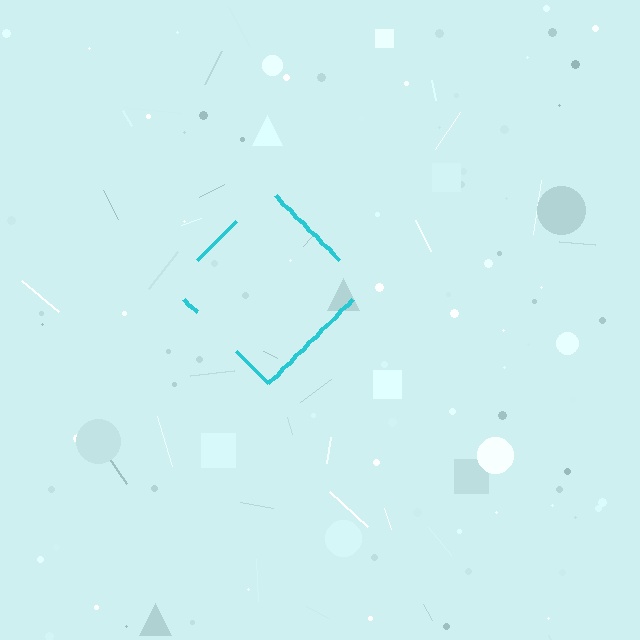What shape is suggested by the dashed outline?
The dashed outline suggests a diamond.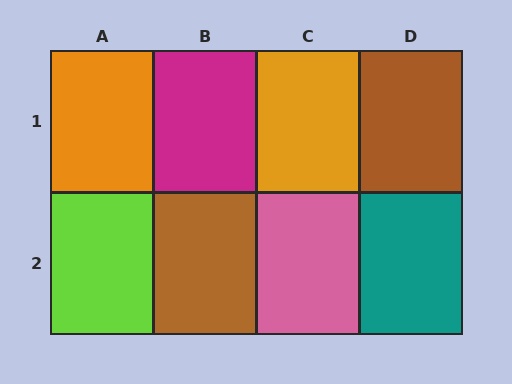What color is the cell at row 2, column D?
Teal.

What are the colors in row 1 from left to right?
Orange, magenta, orange, brown.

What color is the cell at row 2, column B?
Brown.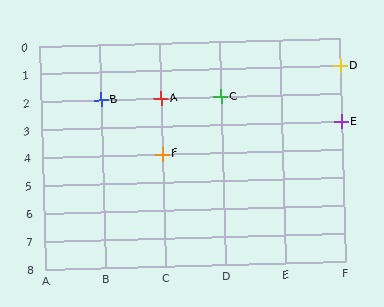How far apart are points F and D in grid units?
Points F and D are 3 columns and 3 rows apart (about 4.2 grid units diagonally).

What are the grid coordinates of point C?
Point C is at grid coordinates (D, 2).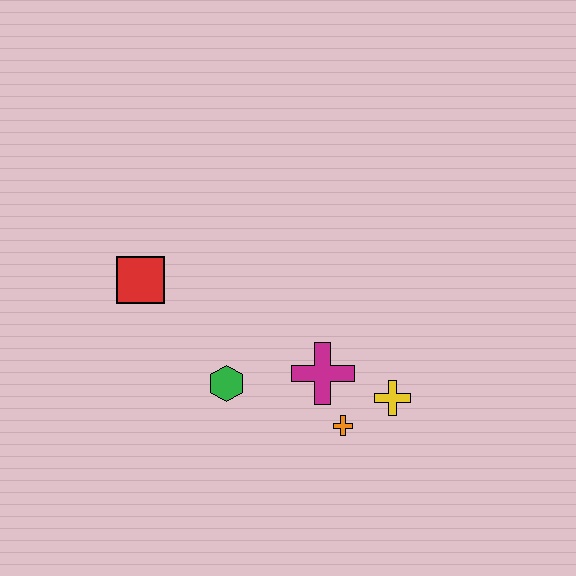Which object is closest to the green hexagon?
The magenta cross is closest to the green hexagon.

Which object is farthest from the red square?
The yellow cross is farthest from the red square.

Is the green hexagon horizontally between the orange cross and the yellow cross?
No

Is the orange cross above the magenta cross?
No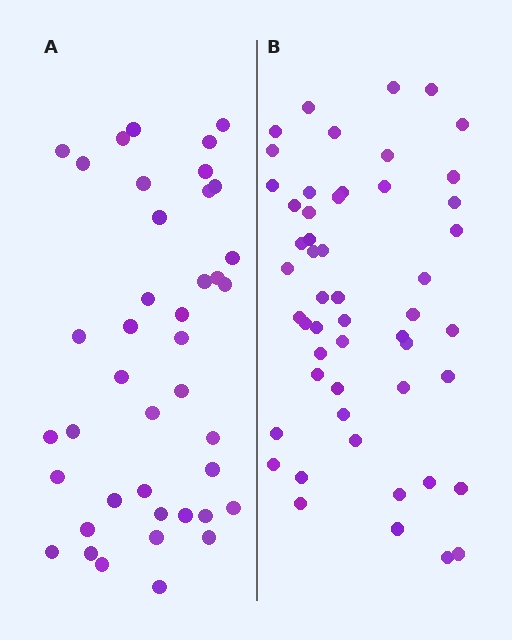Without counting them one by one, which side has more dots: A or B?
Region B (the right region) has more dots.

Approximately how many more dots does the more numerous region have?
Region B has roughly 12 or so more dots than region A.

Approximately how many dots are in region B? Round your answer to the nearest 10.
About 50 dots. (The exact count is 52, which rounds to 50.)